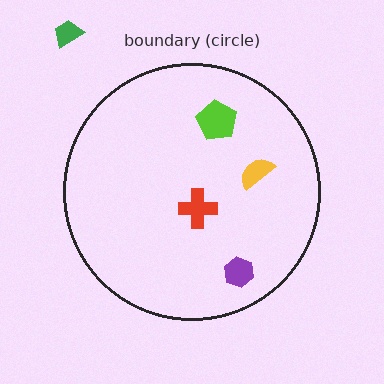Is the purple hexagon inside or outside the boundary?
Inside.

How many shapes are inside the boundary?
4 inside, 1 outside.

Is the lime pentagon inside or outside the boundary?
Inside.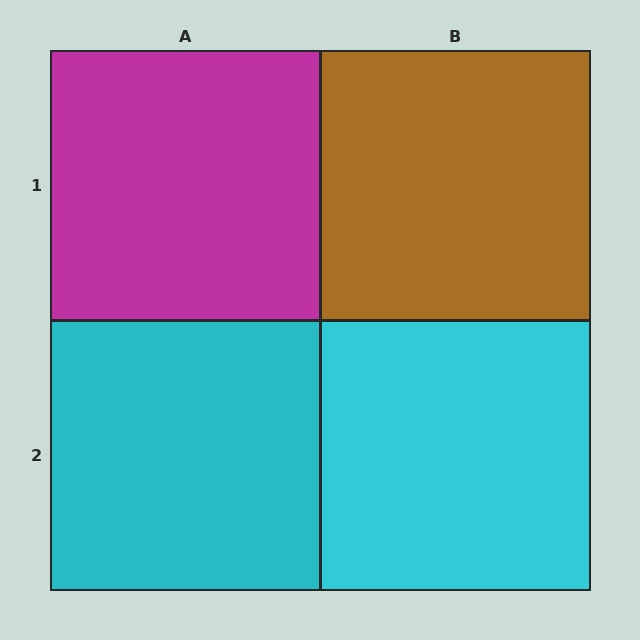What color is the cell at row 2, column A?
Cyan.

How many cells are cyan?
2 cells are cyan.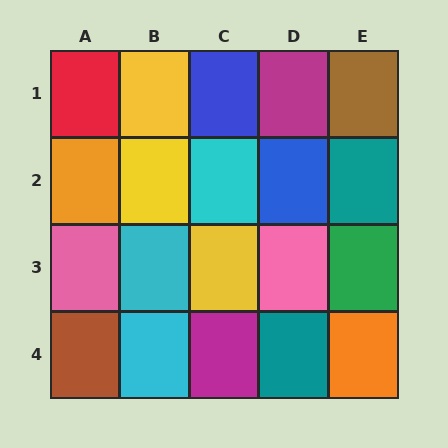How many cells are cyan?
3 cells are cyan.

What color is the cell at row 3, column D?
Pink.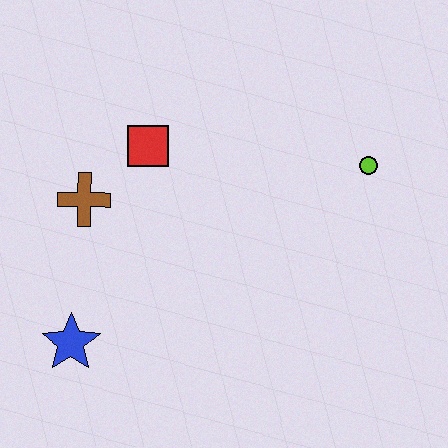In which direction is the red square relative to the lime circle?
The red square is to the left of the lime circle.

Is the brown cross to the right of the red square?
No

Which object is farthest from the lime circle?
The blue star is farthest from the lime circle.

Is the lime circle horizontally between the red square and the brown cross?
No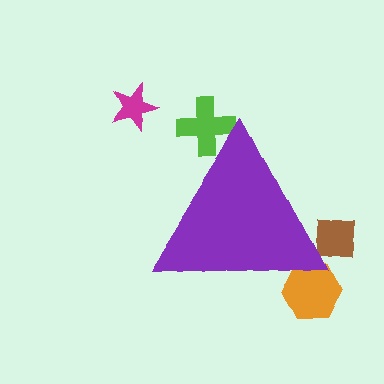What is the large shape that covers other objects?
A purple triangle.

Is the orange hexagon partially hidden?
Yes, the orange hexagon is partially hidden behind the purple triangle.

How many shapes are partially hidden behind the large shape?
3 shapes are partially hidden.